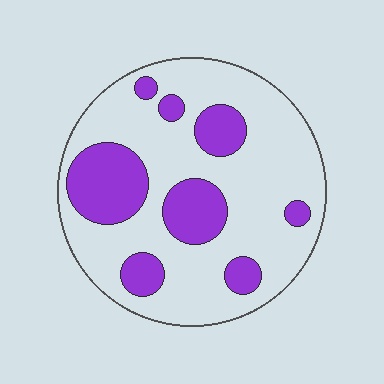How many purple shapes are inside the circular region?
8.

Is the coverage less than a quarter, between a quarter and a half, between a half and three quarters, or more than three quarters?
Between a quarter and a half.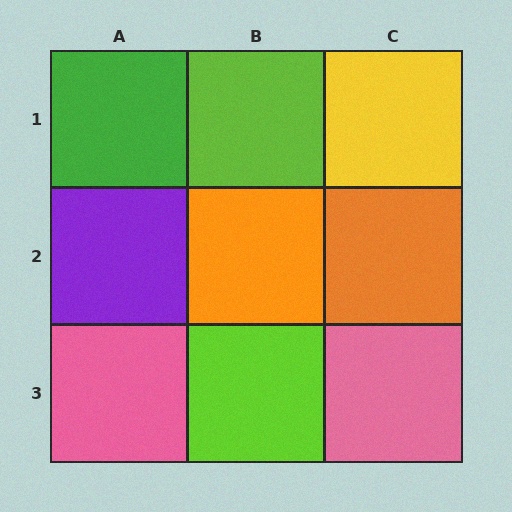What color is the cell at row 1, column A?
Green.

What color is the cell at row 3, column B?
Lime.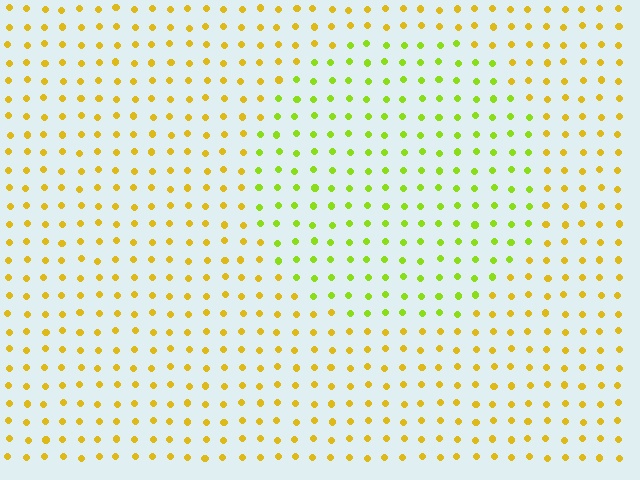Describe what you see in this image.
The image is filled with small yellow elements in a uniform arrangement. A circle-shaped region is visible where the elements are tinted to a slightly different hue, forming a subtle color boundary.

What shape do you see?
I see a circle.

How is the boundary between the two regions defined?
The boundary is defined purely by a slight shift in hue (about 37 degrees). Spacing, size, and orientation are identical on both sides.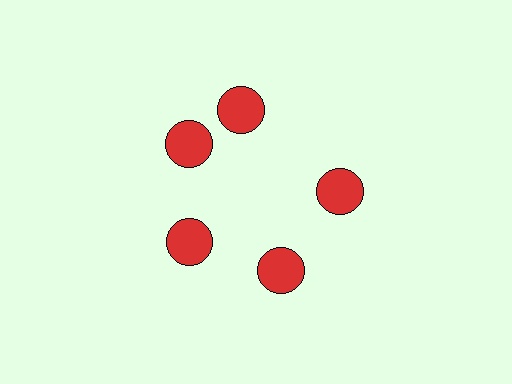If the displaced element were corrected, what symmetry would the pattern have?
It would have 5-fold rotational symmetry — the pattern would map onto itself every 72 degrees.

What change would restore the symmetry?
The symmetry would be restored by rotating it back into even spacing with its neighbors so that all 5 circles sit at equal angles and equal distance from the center.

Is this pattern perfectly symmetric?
No. The 5 red circles are arranged in a ring, but one element near the 1 o'clock position is rotated out of alignment along the ring, breaking the 5-fold rotational symmetry.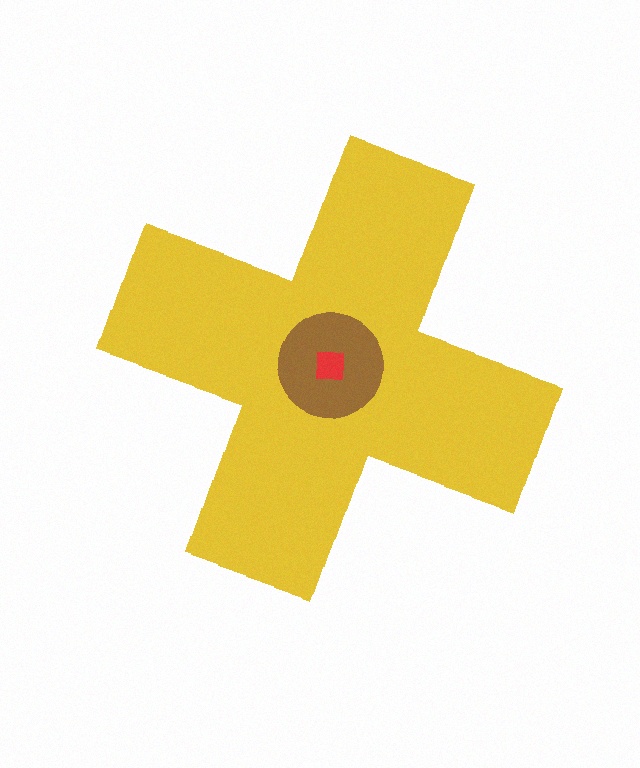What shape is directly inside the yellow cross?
The brown circle.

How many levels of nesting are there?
3.